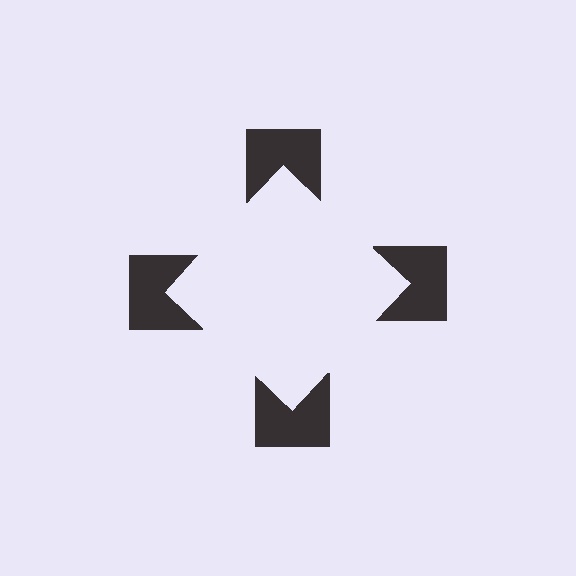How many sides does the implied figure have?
4 sides.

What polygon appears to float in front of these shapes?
An illusory square — its edges are inferred from the aligned wedge cuts in the notched squares, not physically drawn.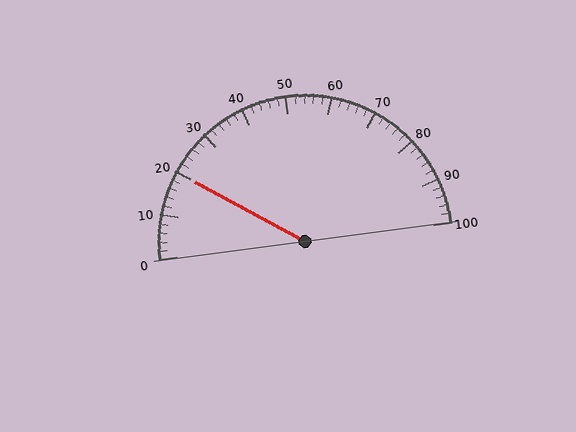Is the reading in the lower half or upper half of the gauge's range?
The reading is in the lower half of the range (0 to 100).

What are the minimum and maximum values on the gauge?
The gauge ranges from 0 to 100.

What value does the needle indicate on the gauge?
The needle indicates approximately 20.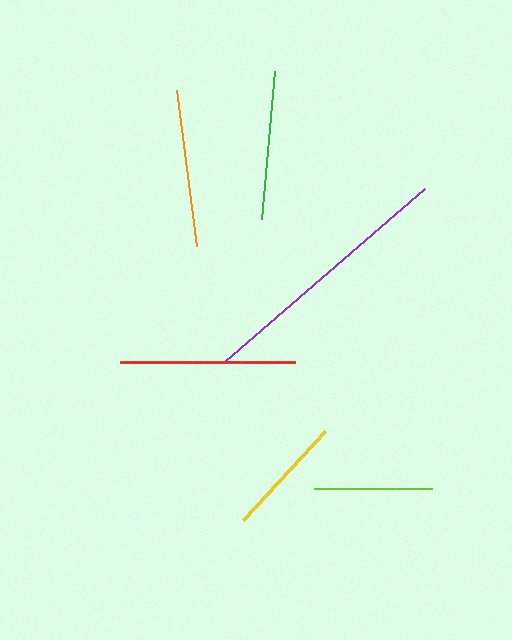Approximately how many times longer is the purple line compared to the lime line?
The purple line is approximately 2.3 times the length of the lime line.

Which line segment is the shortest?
The lime line is the shortest at approximately 118 pixels.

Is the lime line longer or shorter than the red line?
The red line is longer than the lime line.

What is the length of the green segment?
The green segment is approximately 149 pixels long.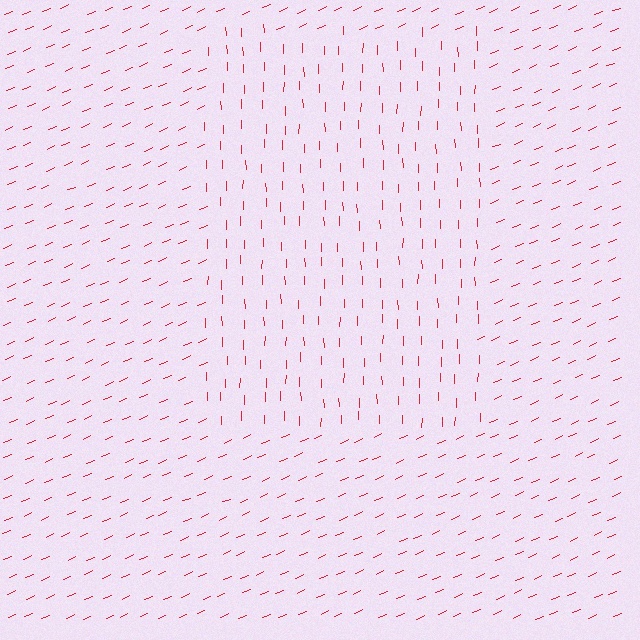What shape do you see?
I see a rectangle.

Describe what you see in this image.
The image is filled with small red line segments. A rectangle region in the image has lines oriented differently from the surrounding lines, creating a visible texture boundary.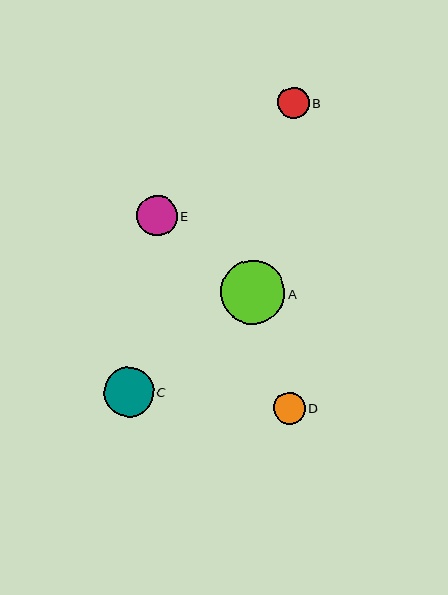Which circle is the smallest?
Circle B is the smallest with a size of approximately 31 pixels.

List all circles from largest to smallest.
From largest to smallest: A, C, E, D, B.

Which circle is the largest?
Circle A is the largest with a size of approximately 64 pixels.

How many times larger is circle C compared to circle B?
Circle C is approximately 1.6 times the size of circle B.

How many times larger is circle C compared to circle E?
Circle C is approximately 1.2 times the size of circle E.